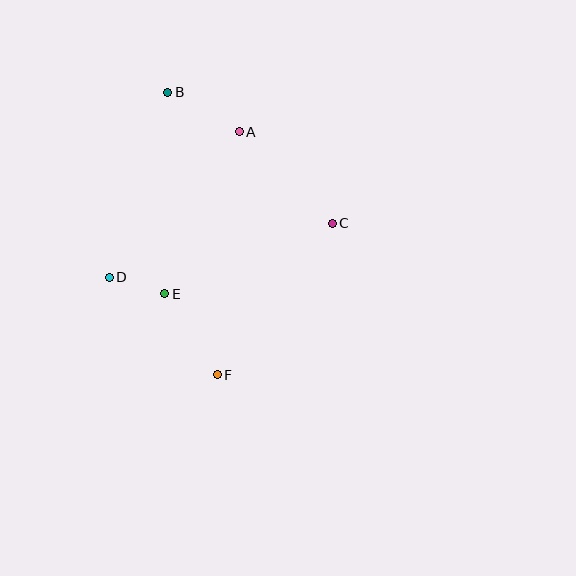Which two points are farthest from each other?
Points B and F are farthest from each other.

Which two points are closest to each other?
Points D and E are closest to each other.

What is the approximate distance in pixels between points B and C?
The distance between B and C is approximately 210 pixels.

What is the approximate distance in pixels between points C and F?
The distance between C and F is approximately 190 pixels.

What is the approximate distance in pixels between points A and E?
The distance between A and E is approximately 178 pixels.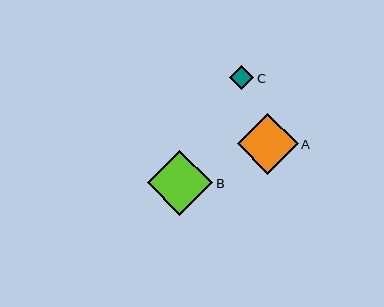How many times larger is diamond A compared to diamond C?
Diamond A is approximately 2.6 times the size of diamond C.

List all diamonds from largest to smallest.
From largest to smallest: B, A, C.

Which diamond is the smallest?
Diamond C is the smallest with a size of approximately 24 pixels.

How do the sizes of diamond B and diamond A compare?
Diamond B and diamond A are approximately the same size.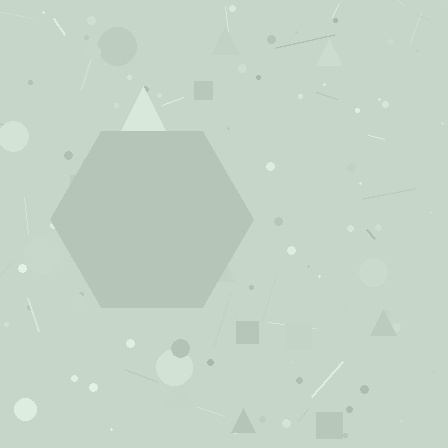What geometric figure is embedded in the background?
A hexagon is embedded in the background.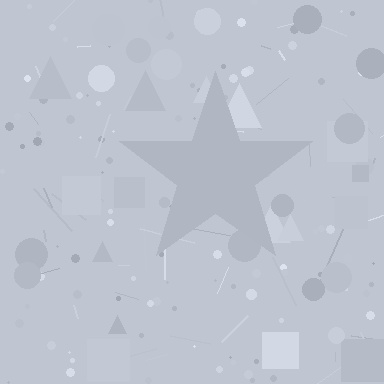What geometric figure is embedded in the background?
A star is embedded in the background.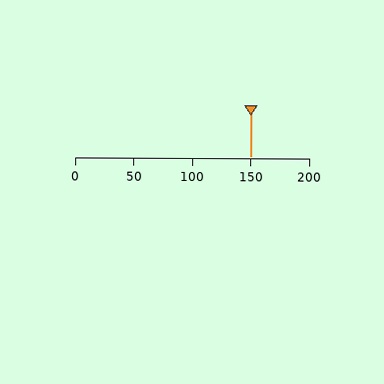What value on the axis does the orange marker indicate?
The marker indicates approximately 150.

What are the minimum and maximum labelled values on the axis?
The axis runs from 0 to 200.